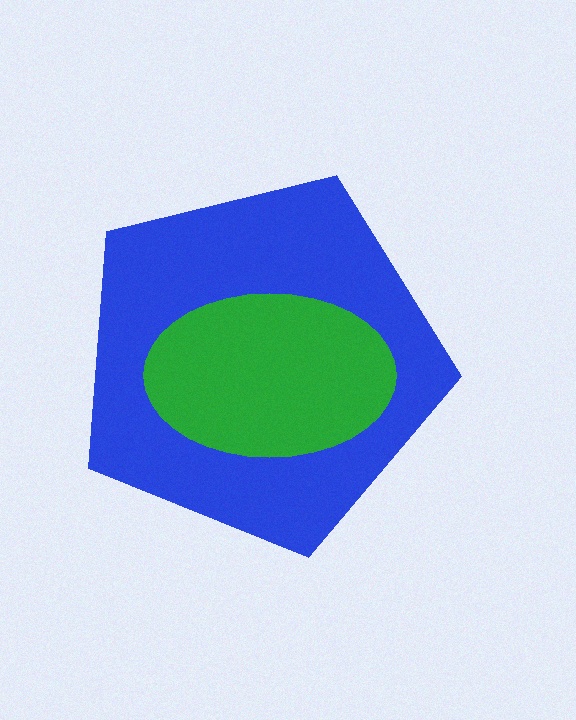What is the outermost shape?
The blue pentagon.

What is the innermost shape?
The green ellipse.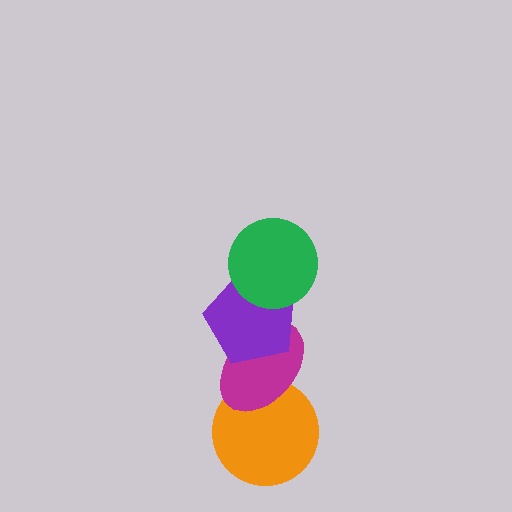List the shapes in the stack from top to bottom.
From top to bottom: the green circle, the purple pentagon, the magenta ellipse, the orange circle.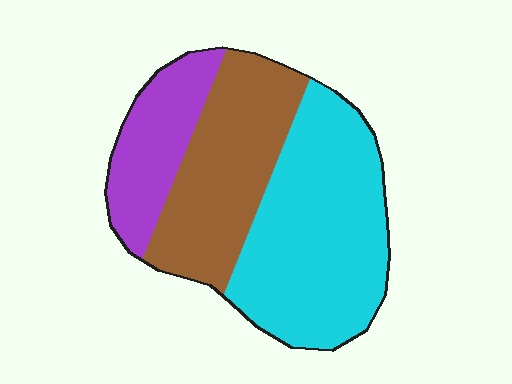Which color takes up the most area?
Cyan, at roughly 50%.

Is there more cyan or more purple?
Cyan.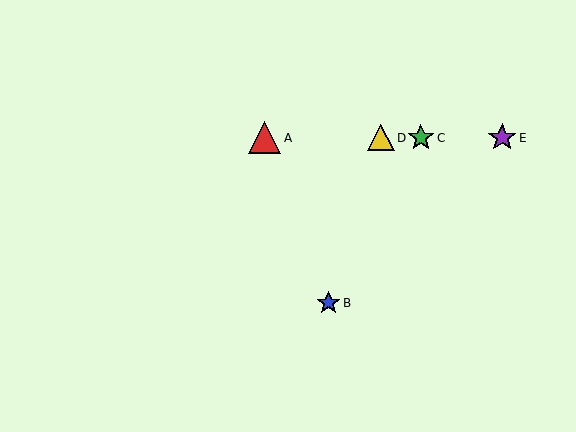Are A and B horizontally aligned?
No, A is at y≈138 and B is at y≈303.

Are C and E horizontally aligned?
Yes, both are at y≈138.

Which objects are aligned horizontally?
Objects A, C, D, E are aligned horizontally.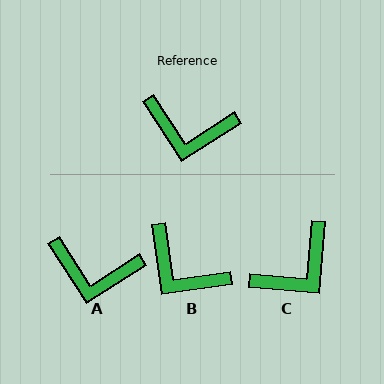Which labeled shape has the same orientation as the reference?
A.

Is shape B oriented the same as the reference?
No, it is off by about 25 degrees.